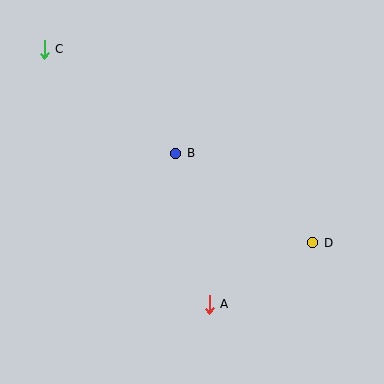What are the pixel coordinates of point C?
Point C is at (44, 49).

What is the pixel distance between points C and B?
The distance between C and B is 168 pixels.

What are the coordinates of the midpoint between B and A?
The midpoint between B and A is at (193, 229).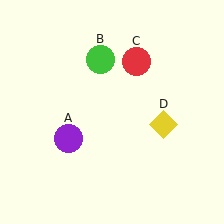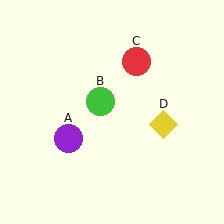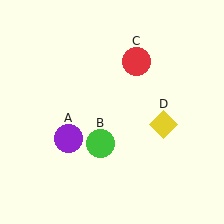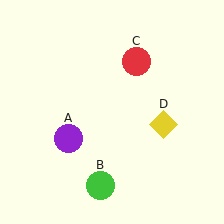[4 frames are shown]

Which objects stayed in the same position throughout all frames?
Purple circle (object A) and red circle (object C) and yellow diamond (object D) remained stationary.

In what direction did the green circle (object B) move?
The green circle (object B) moved down.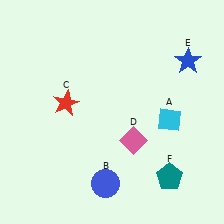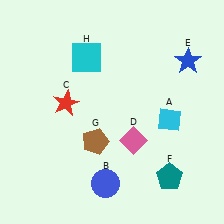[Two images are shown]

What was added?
A brown pentagon (G), a cyan square (H) were added in Image 2.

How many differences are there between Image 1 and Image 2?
There are 2 differences between the two images.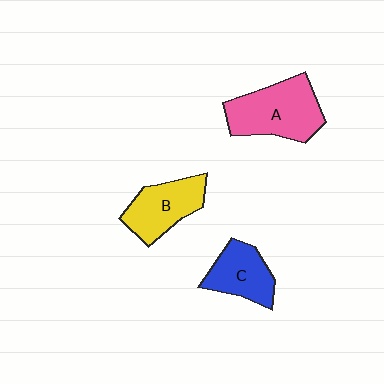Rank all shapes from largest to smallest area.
From largest to smallest: A (pink), B (yellow), C (blue).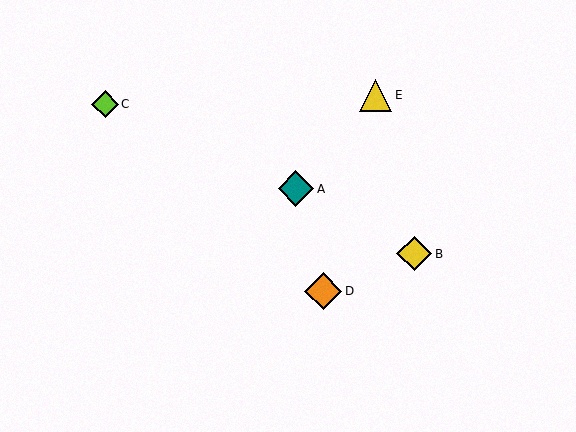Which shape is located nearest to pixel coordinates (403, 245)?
The yellow diamond (labeled B) at (414, 254) is nearest to that location.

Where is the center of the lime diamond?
The center of the lime diamond is at (105, 104).